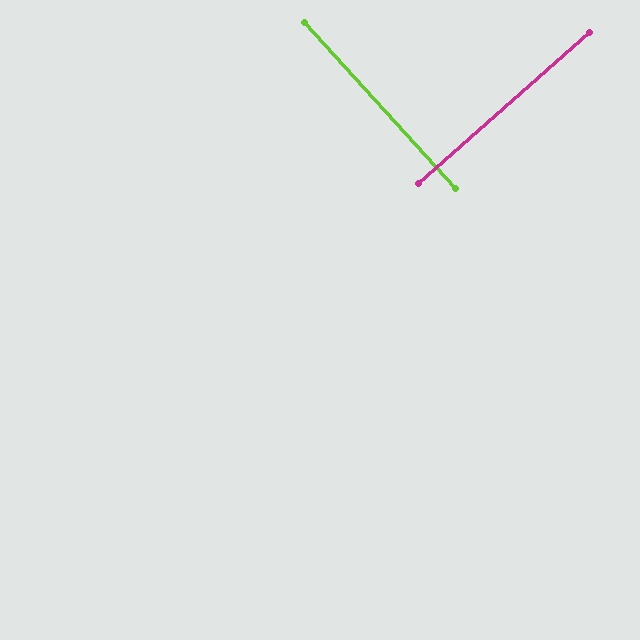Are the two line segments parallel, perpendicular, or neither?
Perpendicular — they meet at approximately 89°.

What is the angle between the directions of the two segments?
Approximately 89 degrees.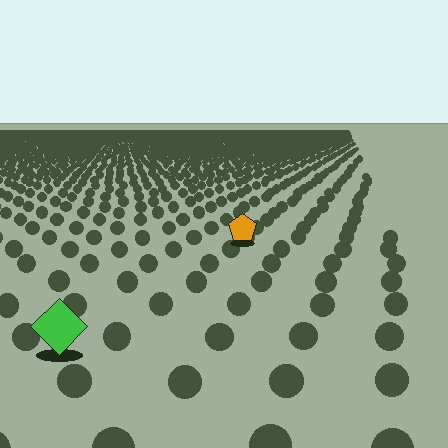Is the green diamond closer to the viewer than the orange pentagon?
Yes. The green diamond is closer — you can tell from the texture gradient: the ground texture is coarser near it.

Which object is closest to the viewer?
The green diamond is closest. The texture marks near it are larger and more spread out.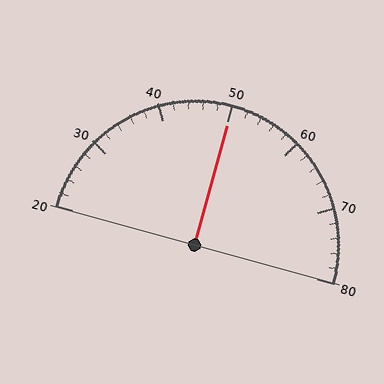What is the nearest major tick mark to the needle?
The nearest major tick mark is 50.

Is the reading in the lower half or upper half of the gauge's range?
The reading is in the upper half of the range (20 to 80).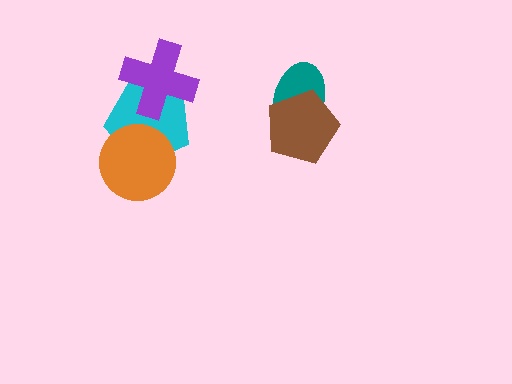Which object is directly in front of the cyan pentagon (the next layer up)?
The orange circle is directly in front of the cyan pentagon.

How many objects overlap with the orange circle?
1 object overlaps with the orange circle.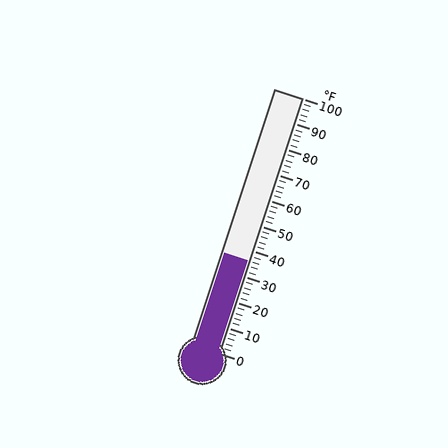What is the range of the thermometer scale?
The thermometer scale ranges from 0°F to 100°F.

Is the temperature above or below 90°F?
The temperature is below 90°F.